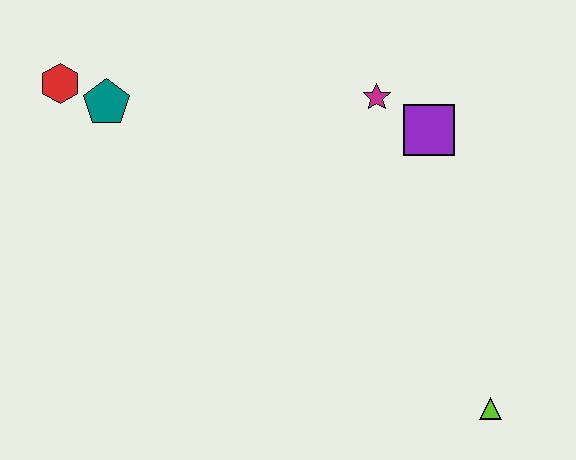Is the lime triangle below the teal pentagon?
Yes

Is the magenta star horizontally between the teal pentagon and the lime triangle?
Yes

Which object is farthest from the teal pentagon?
The lime triangle is farthest from the teal pentagon.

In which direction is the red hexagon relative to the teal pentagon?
The red hexagon is to the left of the teal pentagon.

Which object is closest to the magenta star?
The purple square is closest to the magenta star.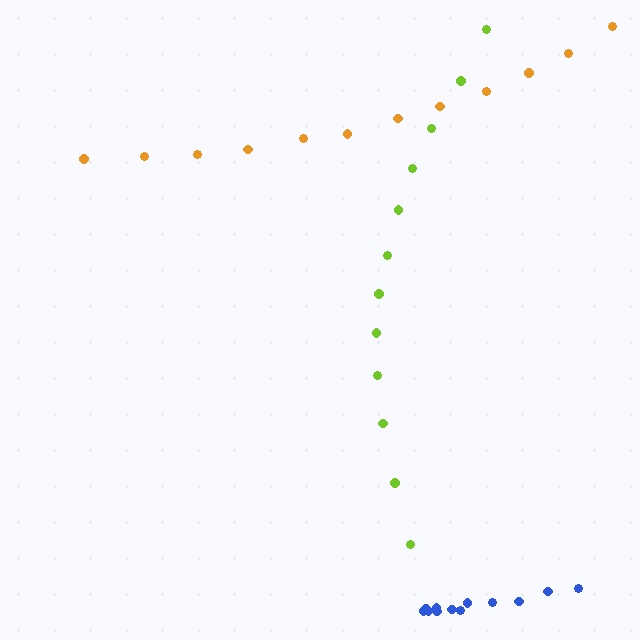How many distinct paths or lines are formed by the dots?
There are 3 distinct paths.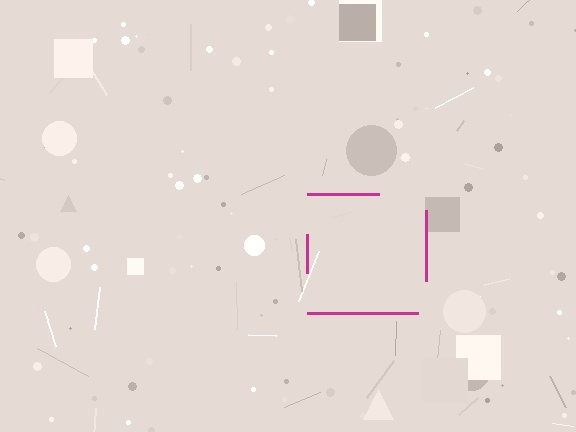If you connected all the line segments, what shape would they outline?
They would outline a square.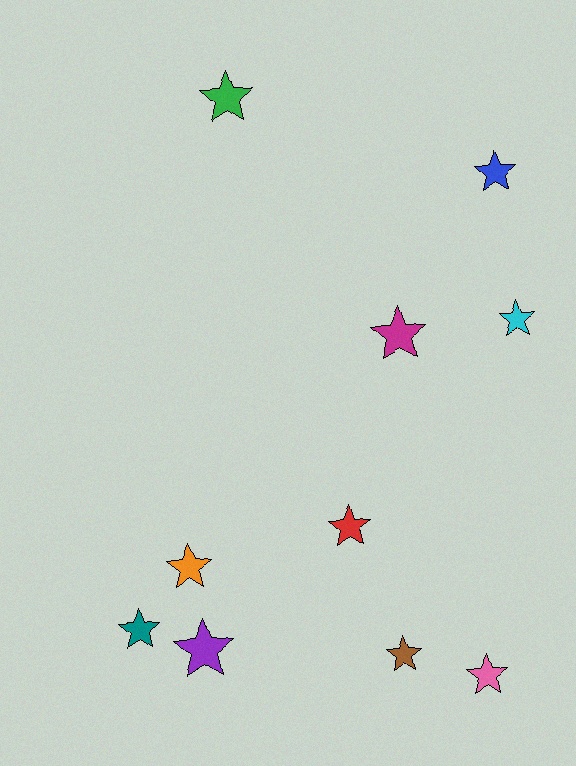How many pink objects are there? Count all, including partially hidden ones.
There is 1 pink object.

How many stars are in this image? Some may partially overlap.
There are 10 stars.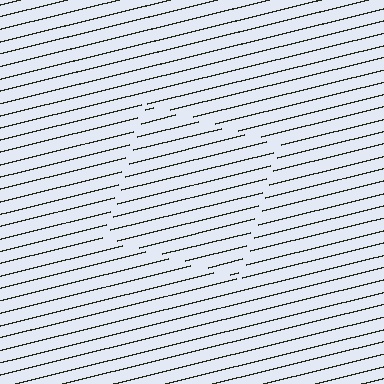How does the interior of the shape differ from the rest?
The interior of the shape contains the same grating, shifted by half a period — the contour is defined by the phase discontinuity where line-ends from the inner and outer gratings abut.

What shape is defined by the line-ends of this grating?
An illusory square. The interior of the shape contains the same grating, shifted by half a period — the contour is defined by the phase discontinuity where line-ends from the inner and outer gratings abut.